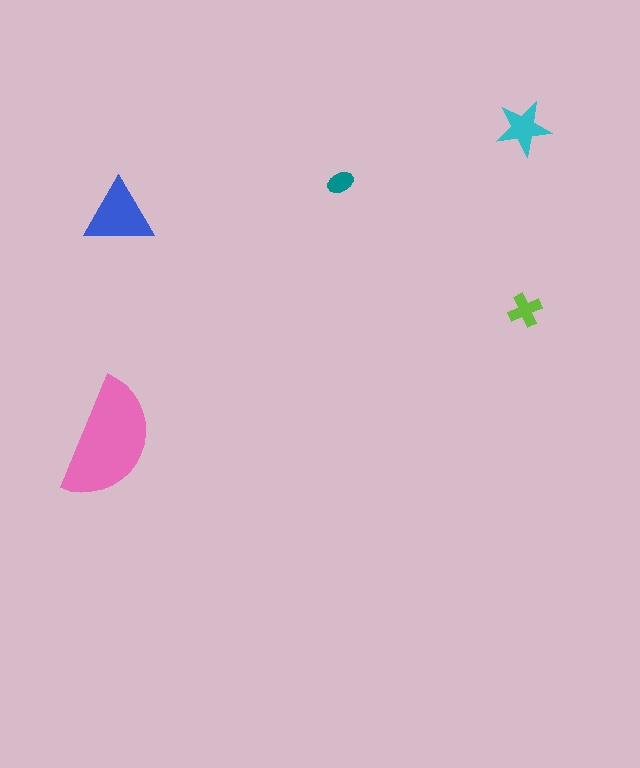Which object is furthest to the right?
The lime cross is rightmost.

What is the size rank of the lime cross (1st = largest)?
4th.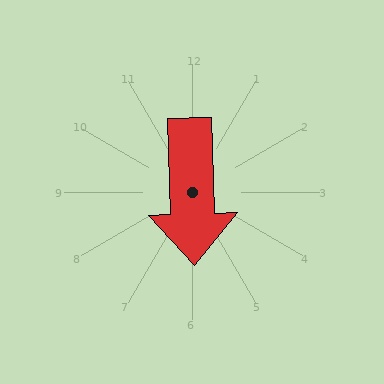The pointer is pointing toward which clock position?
Roughly 6 o'clock.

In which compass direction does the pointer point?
South.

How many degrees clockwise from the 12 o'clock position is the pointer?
Approximately 178 degrees.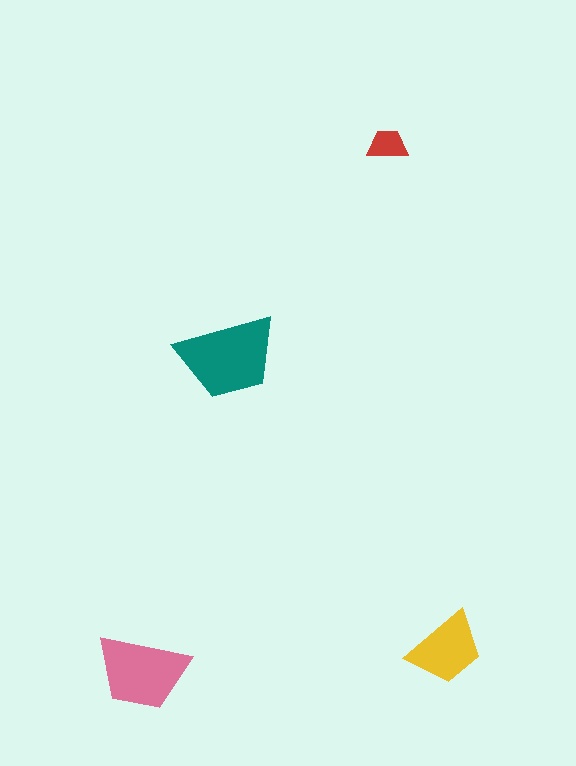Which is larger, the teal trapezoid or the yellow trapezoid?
The teal one.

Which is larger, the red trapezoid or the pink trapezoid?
The pink one.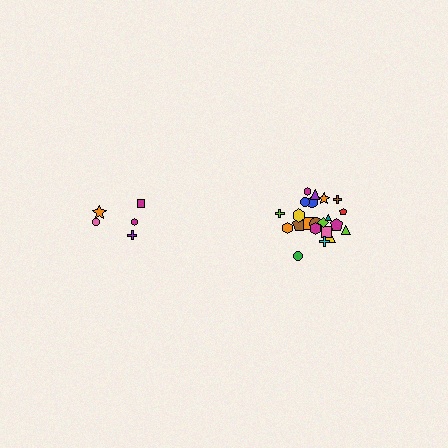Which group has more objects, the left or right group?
The right group.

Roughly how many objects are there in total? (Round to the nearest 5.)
Roughly 25 objects in total.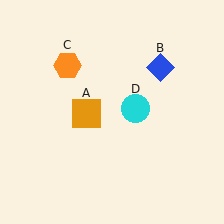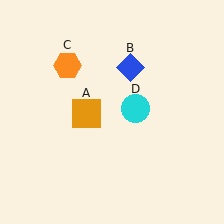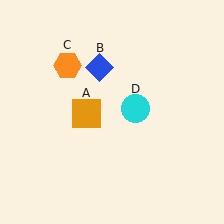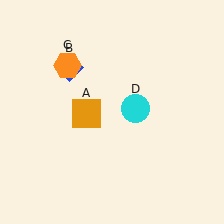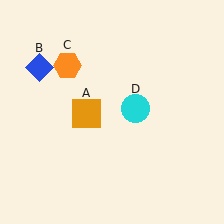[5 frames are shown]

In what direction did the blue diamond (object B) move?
The blue diamond (object B) moved left.